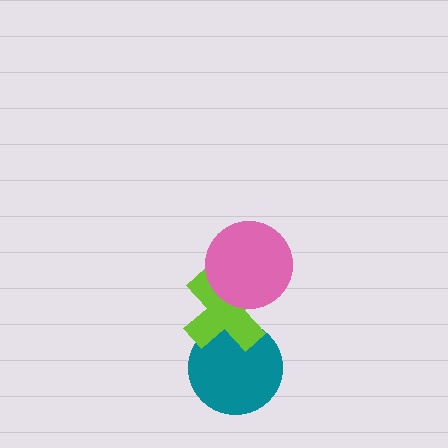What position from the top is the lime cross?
The lime cross is 2nd from the top.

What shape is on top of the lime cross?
The pink circle is on top of the lime cross.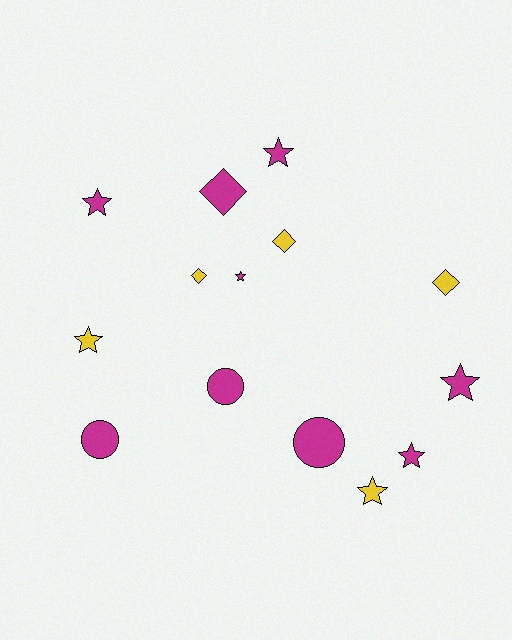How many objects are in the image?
There are 14 objects.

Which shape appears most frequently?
Star, with 7 objects.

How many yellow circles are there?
There are no yellow circles.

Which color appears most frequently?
Magenta, with 9 objects.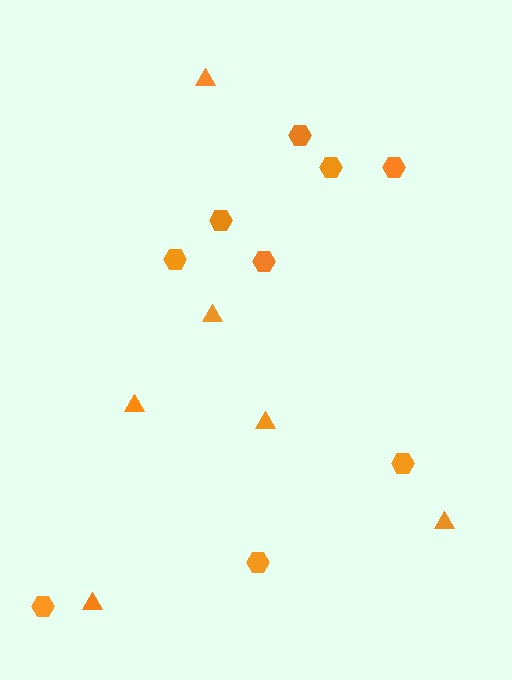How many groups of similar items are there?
There are 2 groups: one group of hexagons (9) and one group of triangles (6).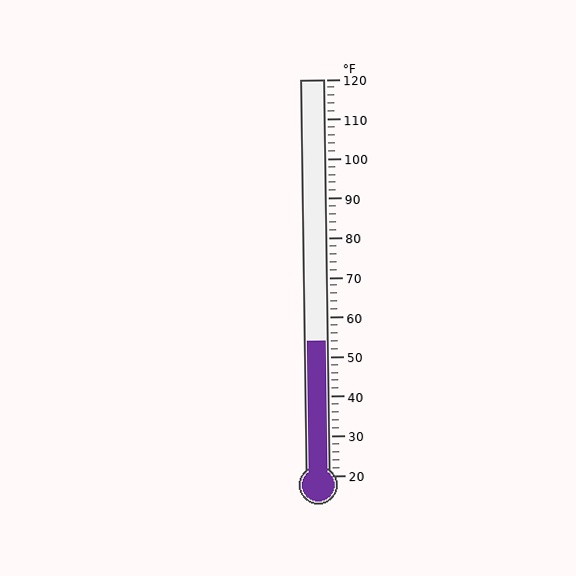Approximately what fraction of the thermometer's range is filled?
The thermometer is filled to approximately 35% of its range.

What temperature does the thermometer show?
The thermometer shows approximately 54°F.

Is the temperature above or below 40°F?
The temperature is above 40°F.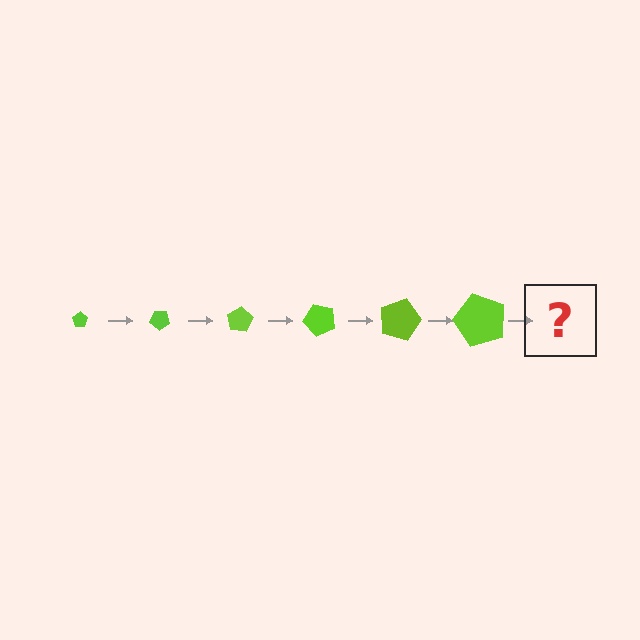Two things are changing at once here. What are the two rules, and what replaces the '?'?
The two rules are that the pentagon grows larger each step and it rotates 40 degrees each step. The '?' should be a pentagon, larger than the previous one and rotated 240 degrees from the start.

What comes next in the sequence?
The next element should be a pentagon, larger than the previous one and rotated 240 degrees from the start.